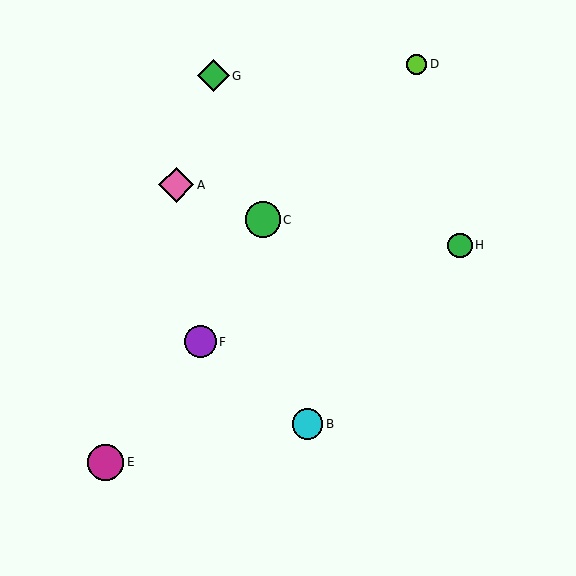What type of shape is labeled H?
Shape H is a green circle.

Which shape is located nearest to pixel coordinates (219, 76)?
The green diamond (labeled G) at (213, 76) is nearest to that location.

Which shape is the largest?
The magenta circle (labeled E) is the largest.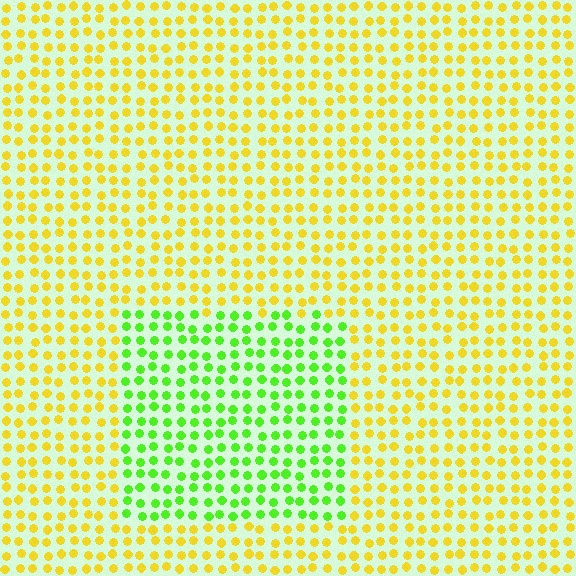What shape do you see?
I see a rectangle.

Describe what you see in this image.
The image is filled with small yellow elements in a uniform arrangement. A rectangle-shaped region is visible where the elements are tinted to a slightly different hue, forming a subtle color boundary.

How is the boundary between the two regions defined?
The boundary is defined purely by a slight shift in hue (about 55 degrees). Spacing, size, and orientation are identical on both sides.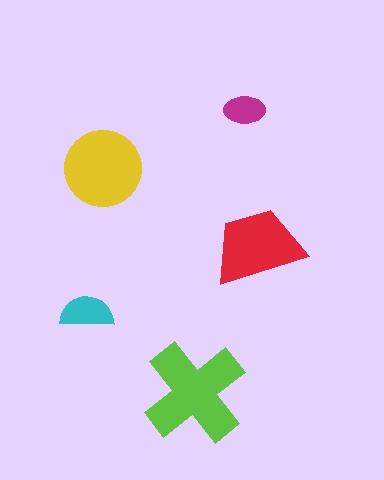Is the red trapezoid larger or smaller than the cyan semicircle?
Larger.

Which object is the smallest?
The magenta ellipse.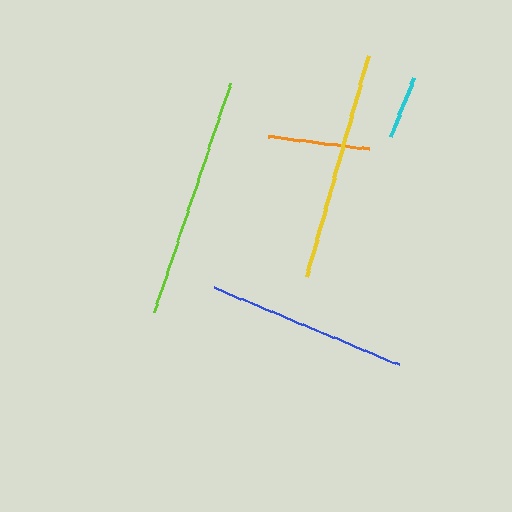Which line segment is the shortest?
The cyan line is the shortest at approximately 63 pixels.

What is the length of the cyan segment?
The cyan segment is approximately 63 pixels long.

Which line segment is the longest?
The lime line is the longest at approximately 242 pixels.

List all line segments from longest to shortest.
From longest to shortest: lime, yellow, blue, orange, cyan.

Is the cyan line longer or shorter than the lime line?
The lime line is longer than the cyan line.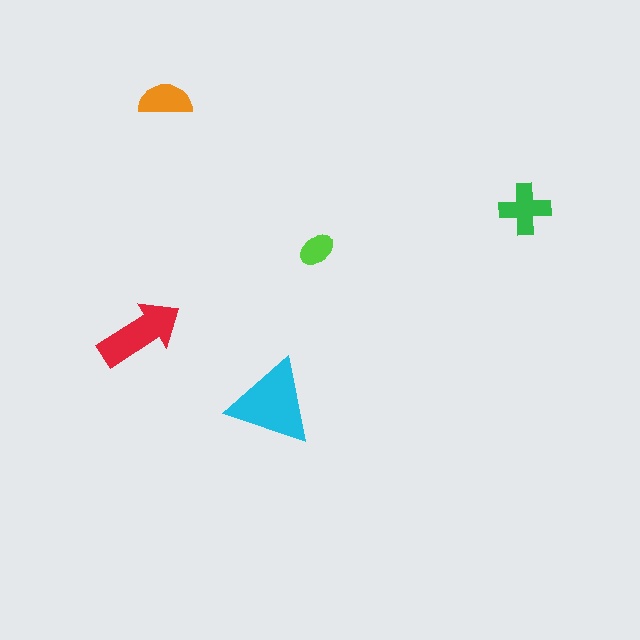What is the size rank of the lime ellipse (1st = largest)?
5th.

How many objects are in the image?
There are 5 objects in the image.